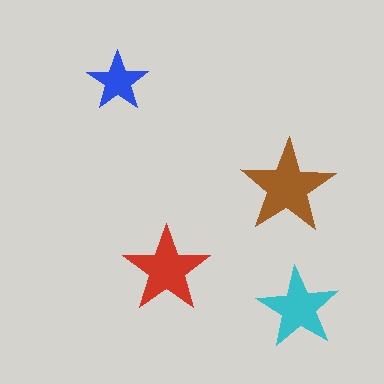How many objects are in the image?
There are 4 objects in the image.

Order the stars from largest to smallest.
the brown one, the red one, the cyan one, the blue one.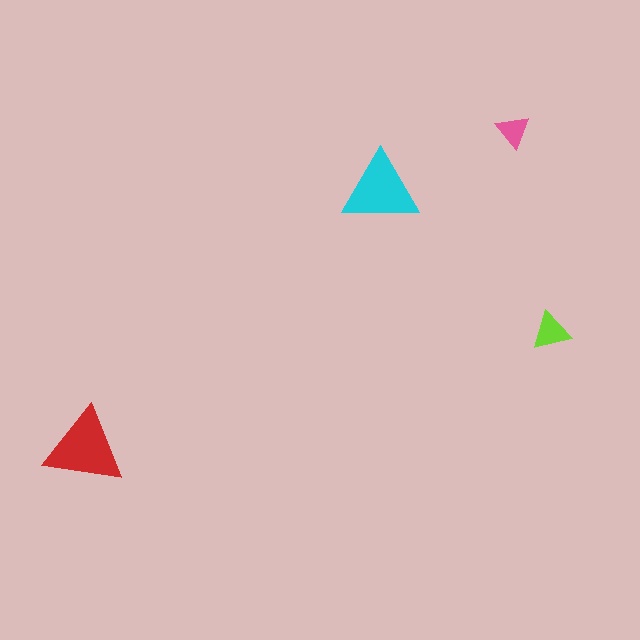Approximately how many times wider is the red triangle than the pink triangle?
About 2.5 times wider.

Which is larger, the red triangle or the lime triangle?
The red one.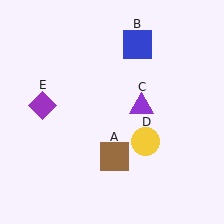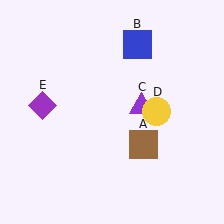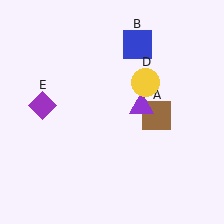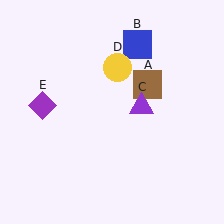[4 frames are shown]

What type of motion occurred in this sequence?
The brown square (object A), yellow circle (object D) rotated counterclockwise around the center of the scene.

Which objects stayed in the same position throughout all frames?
Blue square (object B) and purple triangle (object C) and purple diamond (object E) remained stationary.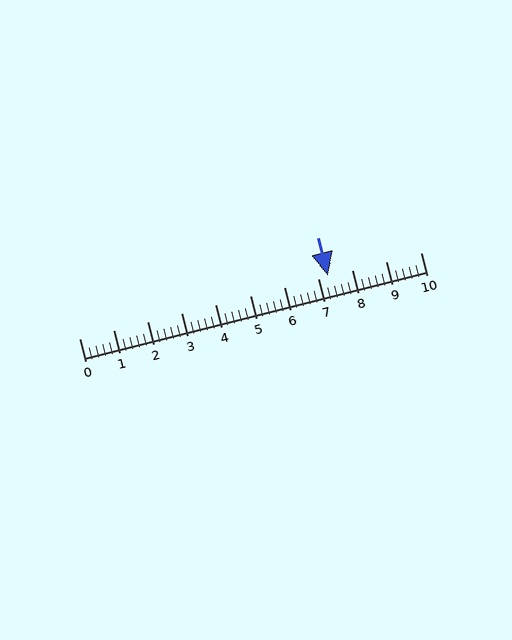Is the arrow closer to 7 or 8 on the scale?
The arrow is closer to 7.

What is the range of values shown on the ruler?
The ruler shows values from 0 to 10.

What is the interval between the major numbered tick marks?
The major tick marks are spaced 1 units apart.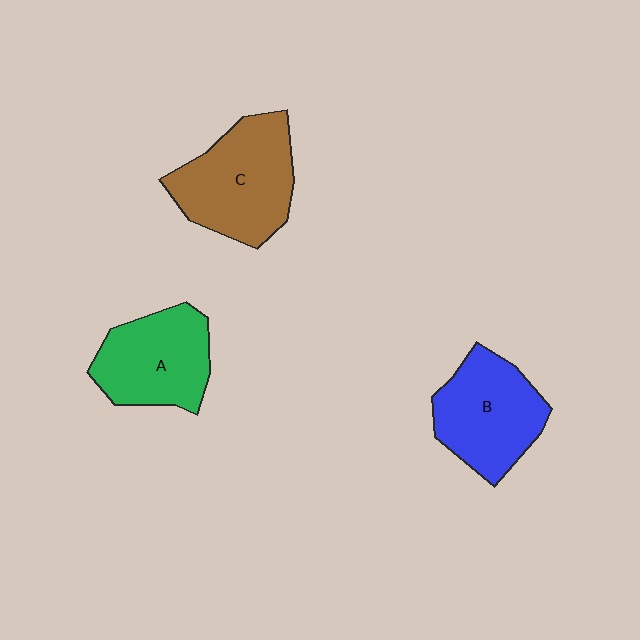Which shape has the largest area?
Shape C (brown).